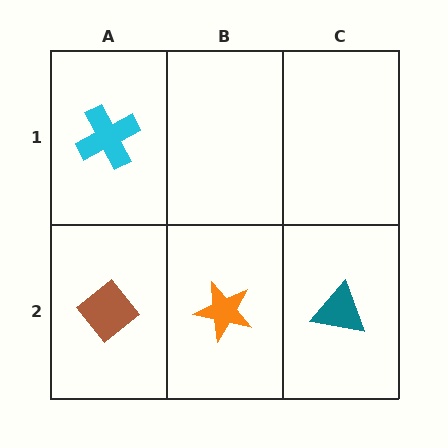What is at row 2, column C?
A teal triangle.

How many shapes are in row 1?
1 shape.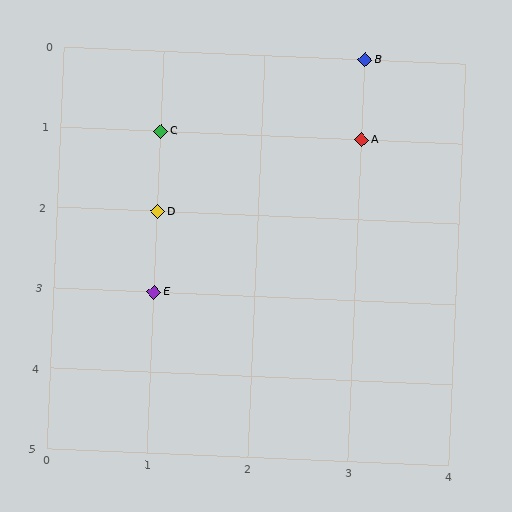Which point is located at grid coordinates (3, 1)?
Point A is at (3, 1).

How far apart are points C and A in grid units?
Points C and A are 2 columns apart.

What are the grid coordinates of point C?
Point C is at grid coordinates (1, 1).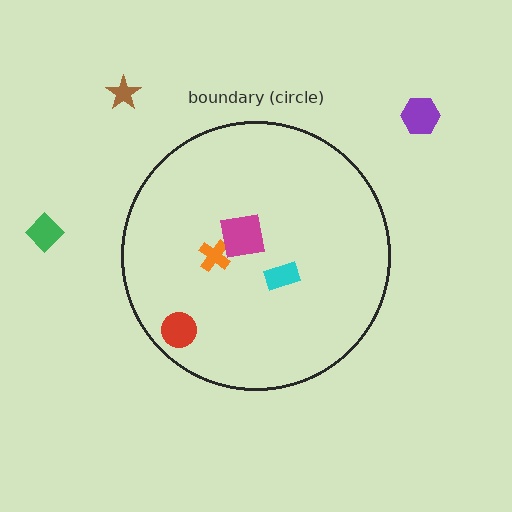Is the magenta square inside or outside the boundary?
Inside.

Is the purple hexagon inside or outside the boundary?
Outside.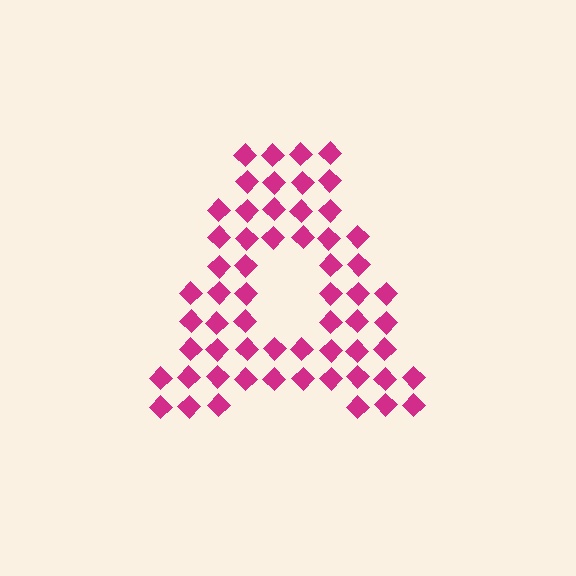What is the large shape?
The large shape is the letter A.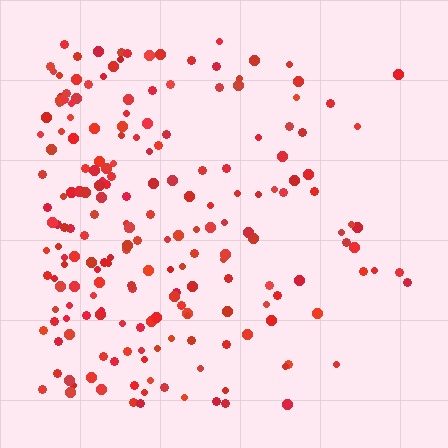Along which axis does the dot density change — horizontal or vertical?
Horizontal.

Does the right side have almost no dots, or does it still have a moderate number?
Still a moderate number, just noticeably fewer than the left.